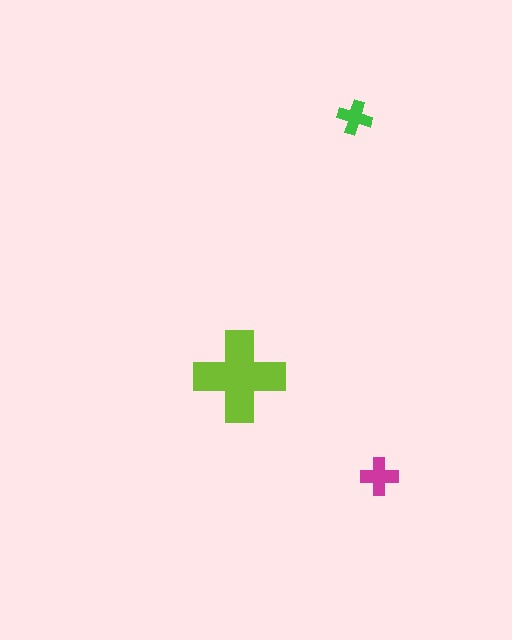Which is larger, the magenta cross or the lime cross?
The lime one.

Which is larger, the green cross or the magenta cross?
The magenta one.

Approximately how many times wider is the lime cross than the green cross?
About 2.5 times wider.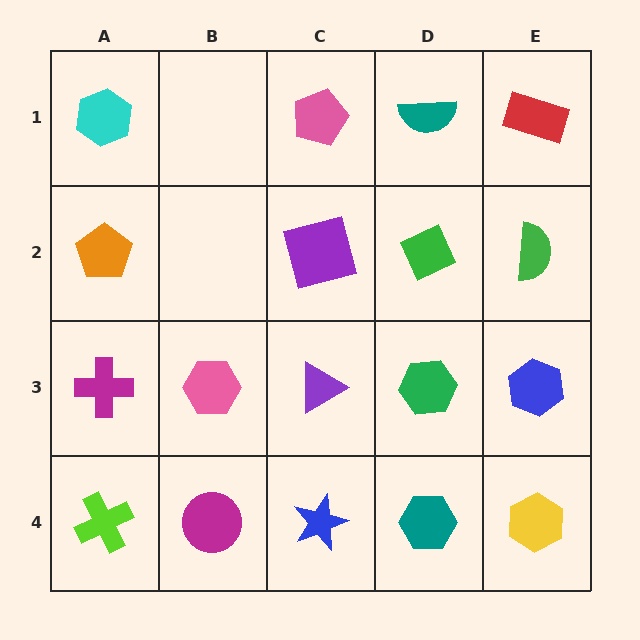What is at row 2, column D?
A green diamond.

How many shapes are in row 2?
4 shapes.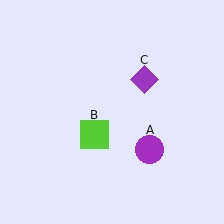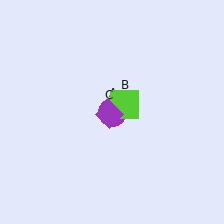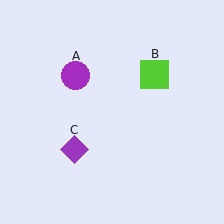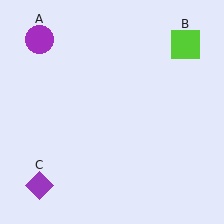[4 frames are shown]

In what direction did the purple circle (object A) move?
The purple circle (object A) moved up and to the left.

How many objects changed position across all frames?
3 objects changed position: purple circle (object A), lime square (object B), purple diamond (object C).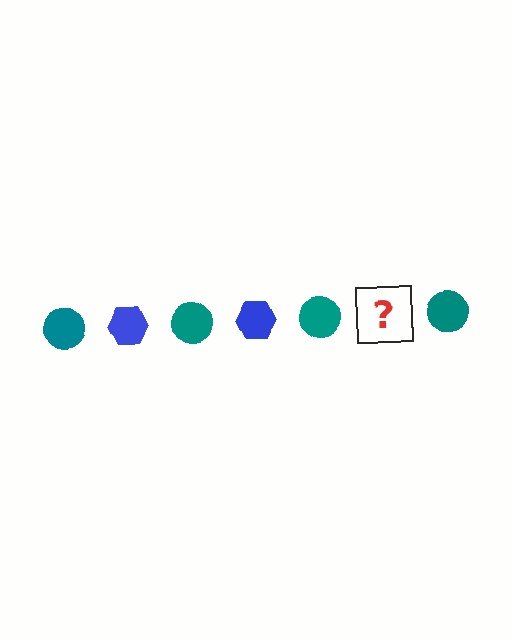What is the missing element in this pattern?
The missing element is a blue hexagon.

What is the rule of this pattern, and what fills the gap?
The rule is that the pattern alternates between teal circle and blue hexagon. The gap should be filled with a blue hexagon.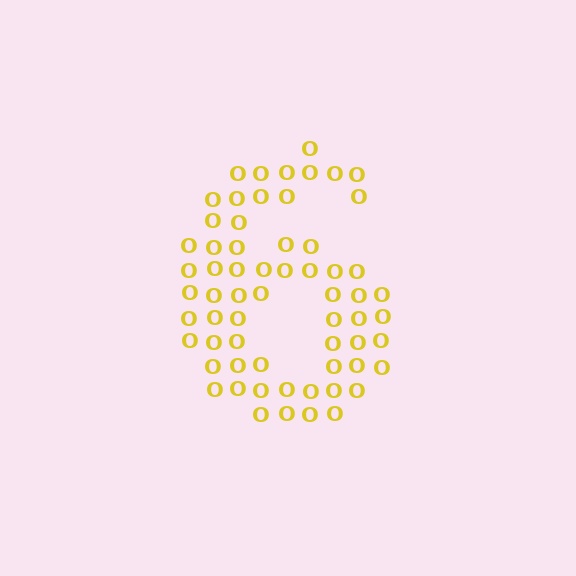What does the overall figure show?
The overall figure shows the digit 6.